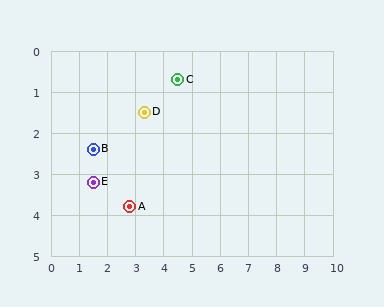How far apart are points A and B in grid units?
Points A and B are about 1.9 grid units apart.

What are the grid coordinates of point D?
Point D is at approximately (3.3, 1.5).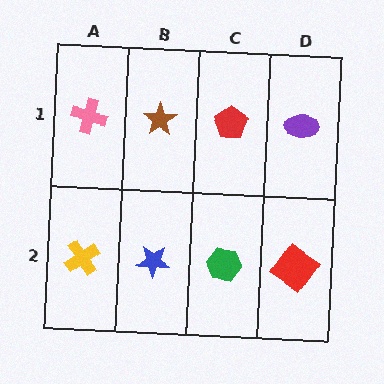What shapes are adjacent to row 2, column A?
A pink cross (row 1, column A), a blue star (row 2, column B).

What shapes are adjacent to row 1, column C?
A green hexagon (row 2, column C), a brown star (row 1, column B), a purple ellipse (row 1, column D).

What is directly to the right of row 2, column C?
A red diamond.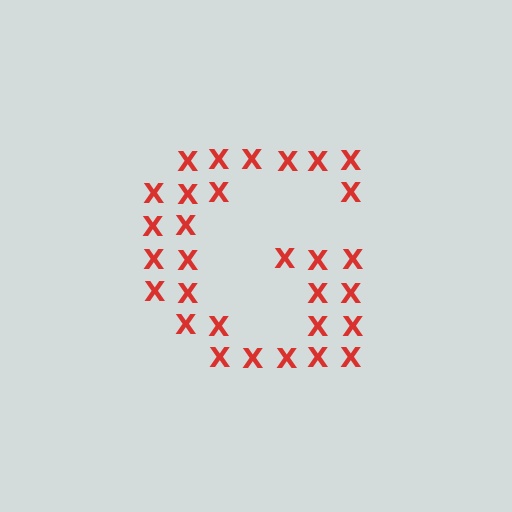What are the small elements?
The small elements are letter X's.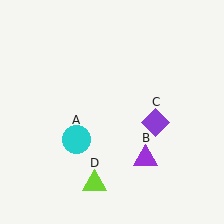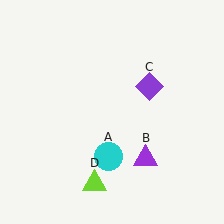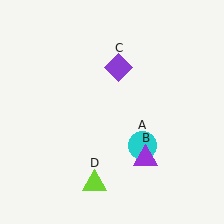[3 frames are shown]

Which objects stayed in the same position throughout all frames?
Purple triangle (object B) and lime triangle (object D) remained stationary.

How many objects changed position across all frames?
2 objects changed position: cyan circle (object A), purple diamond (object C).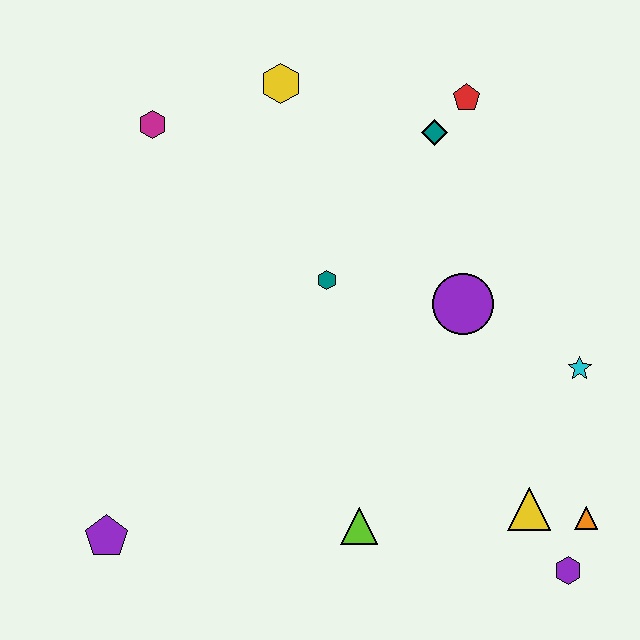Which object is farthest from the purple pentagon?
The red pentagon is farthest from the purple pentagon.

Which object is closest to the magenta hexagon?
The yellow hexagon is closest to the magenta hexagon.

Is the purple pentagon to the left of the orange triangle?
Yes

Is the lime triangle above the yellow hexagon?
No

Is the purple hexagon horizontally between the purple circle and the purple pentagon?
No